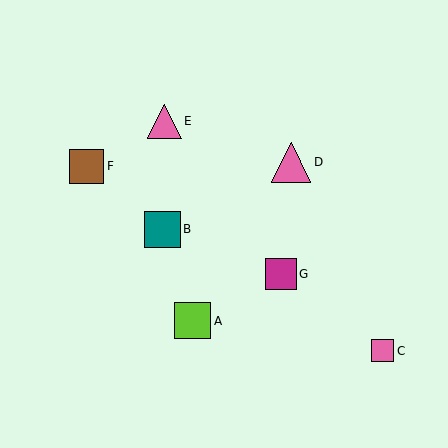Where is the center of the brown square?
The center of the brown square is at (87, 166).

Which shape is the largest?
The pink triangle (labeled D) is the largest.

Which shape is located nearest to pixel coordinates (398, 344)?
The pink square (labeled C) at (383, 351) is nearest to that location.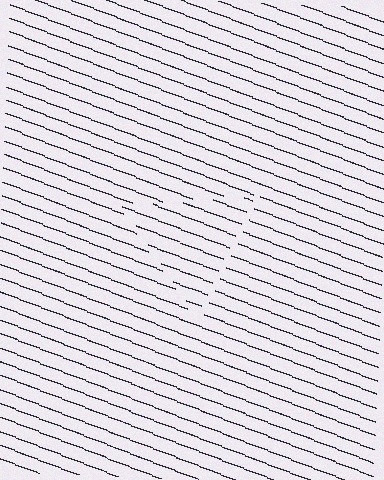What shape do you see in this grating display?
An illusory triangle. The interior of the shape contains the same grating, shifted by half a period — the contour is defined by the phase discontinuity where line-ends from the inner and outer gratings abut.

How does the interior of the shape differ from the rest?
The interior of the shape contains the same grating, shifted by half a period — the contour is defined by the phase discontinuity where line-ends from the inner and outer gratings abut.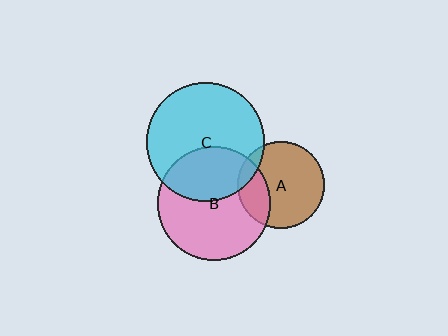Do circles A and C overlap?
Yes.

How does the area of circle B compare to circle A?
Approximately 1.7 times.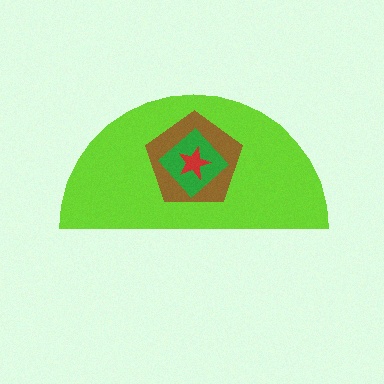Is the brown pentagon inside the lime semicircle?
Yes.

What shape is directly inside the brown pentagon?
The green diamond.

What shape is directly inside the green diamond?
The red star.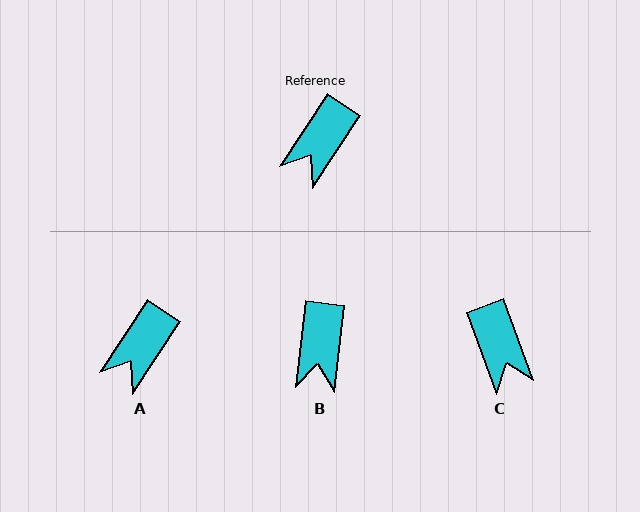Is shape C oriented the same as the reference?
No, it is off by about 54 degrees.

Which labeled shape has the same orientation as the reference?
A.